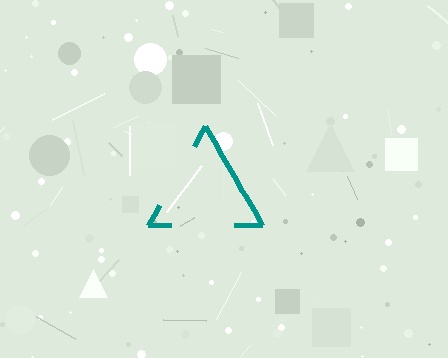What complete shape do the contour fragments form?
The contour fragments form a triangle.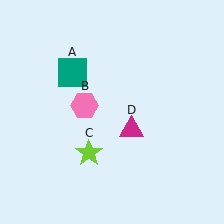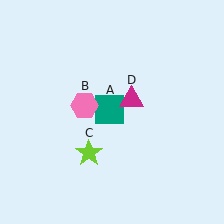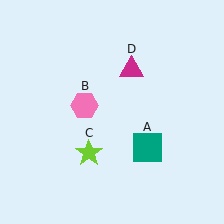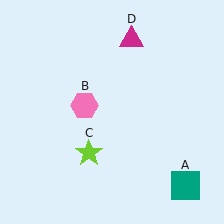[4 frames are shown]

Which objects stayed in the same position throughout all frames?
Pink hexagon (object B) and lime star (object C) remained stationary.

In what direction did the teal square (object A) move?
The teal square (object A) moved down and to the right.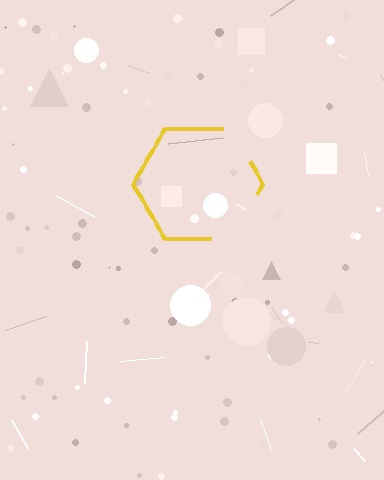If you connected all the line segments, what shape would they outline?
They would outline a hexagon.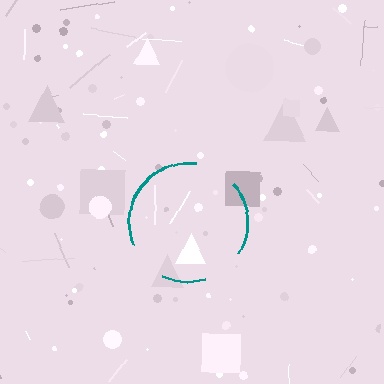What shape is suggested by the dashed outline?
The dashed outline suggests a circle.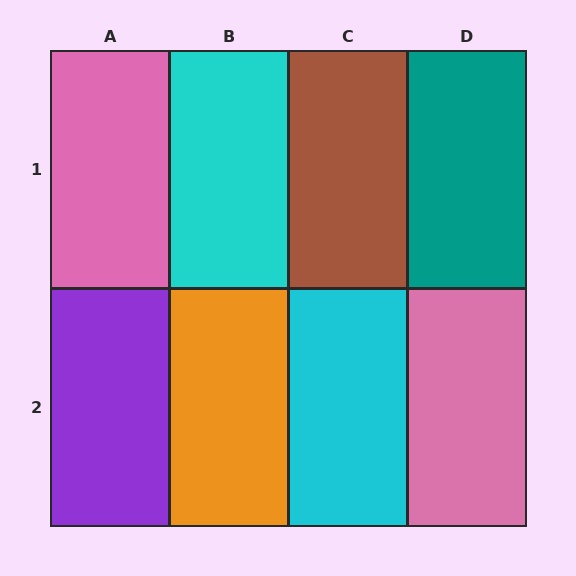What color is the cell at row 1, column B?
Cyan.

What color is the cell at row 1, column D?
Teal.